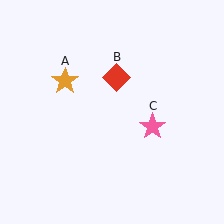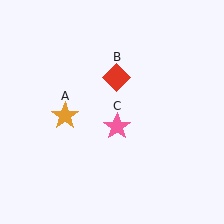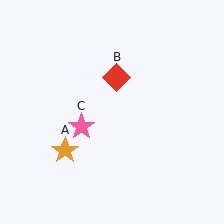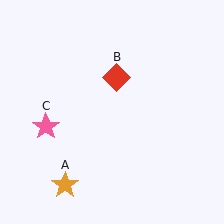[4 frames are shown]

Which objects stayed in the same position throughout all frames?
Red diamond (object B) remained stationary.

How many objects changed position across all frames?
2 objects changed position: orange star (object A), pink star (object C).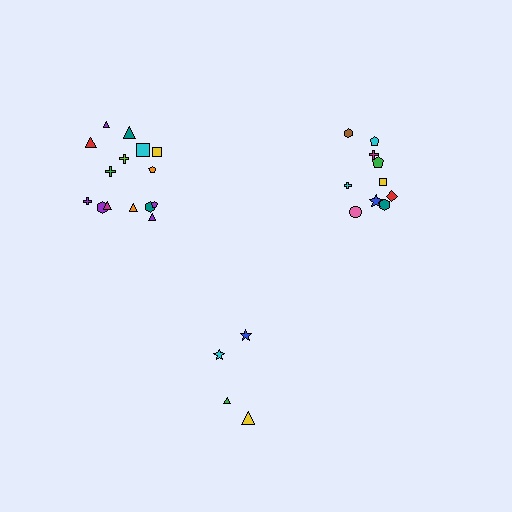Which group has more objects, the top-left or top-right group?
The top-left group.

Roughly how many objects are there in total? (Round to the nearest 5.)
Roughly 30 objects in total.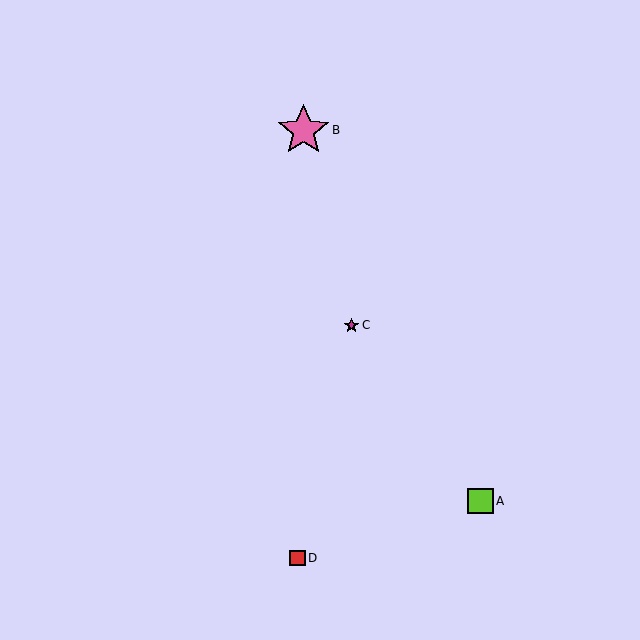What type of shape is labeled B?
Shape B is a pink star.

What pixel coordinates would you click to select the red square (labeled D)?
Click at (297, 558) to select the red square D.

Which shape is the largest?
The pink star (labeled B) is the largest.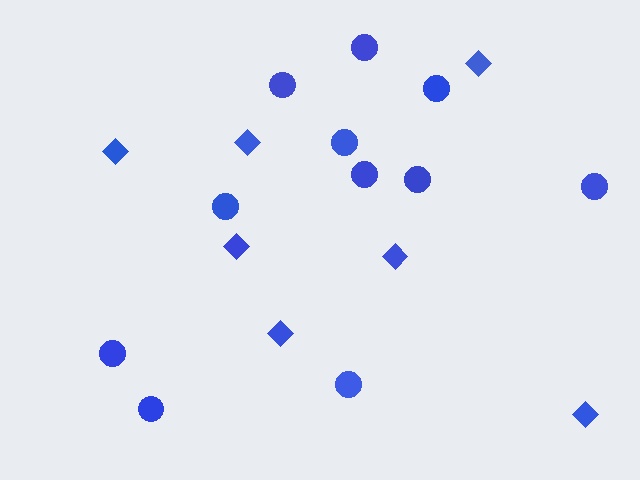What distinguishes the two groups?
There are 2 groups: one group of diamonds (7) and one group of circles (11).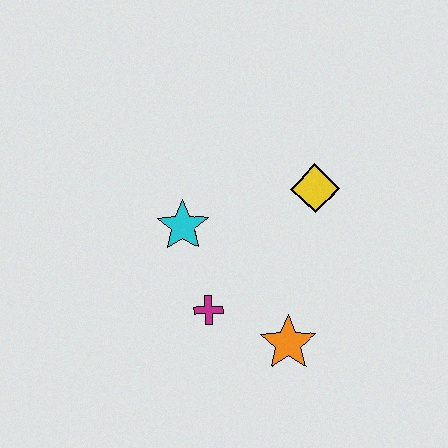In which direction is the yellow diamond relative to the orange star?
The yellow diamond is above the orange star.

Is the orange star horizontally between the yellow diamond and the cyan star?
Yes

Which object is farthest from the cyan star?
The orange star is farthest from the cyan star.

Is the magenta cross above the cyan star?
No